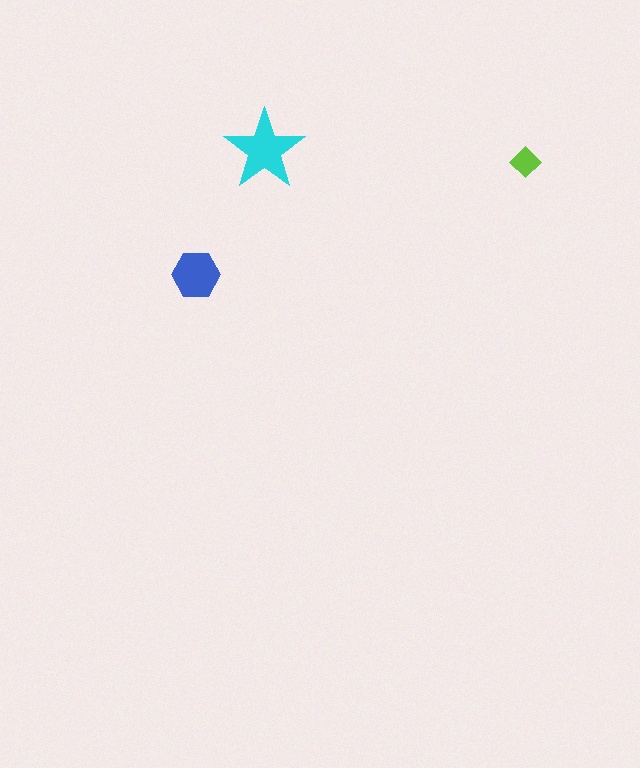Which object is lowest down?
The blue hexagon is bottommost.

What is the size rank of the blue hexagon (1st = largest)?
2nd.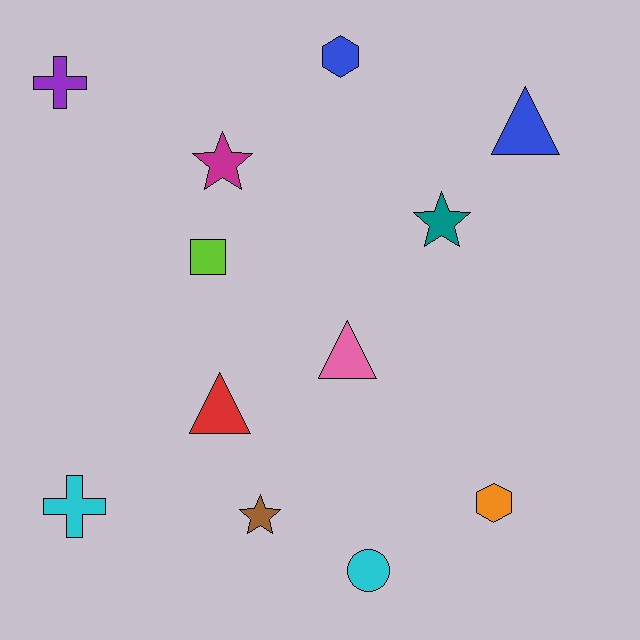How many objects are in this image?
There are 12 objects.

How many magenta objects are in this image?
There is 1 magenta object.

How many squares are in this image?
There is 1 square.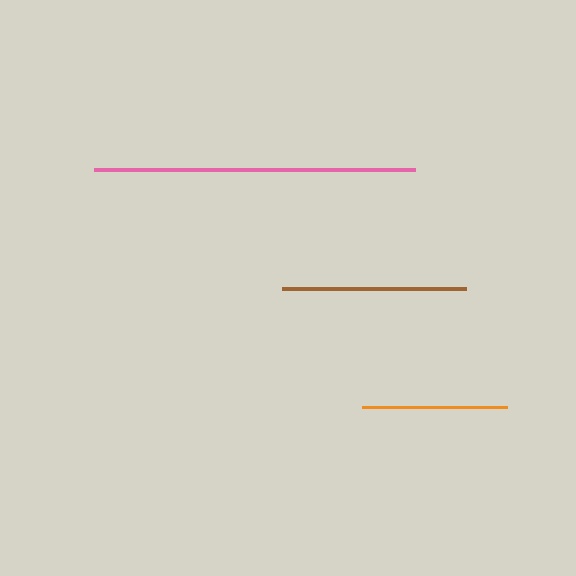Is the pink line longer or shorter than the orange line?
The pink line is longer than the orange line.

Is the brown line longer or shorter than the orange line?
The brown line is longer than the orange line.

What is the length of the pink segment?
The pink segment is approximately 320 pixels long.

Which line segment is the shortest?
The orange line is the shortest at approximately 146 pixels.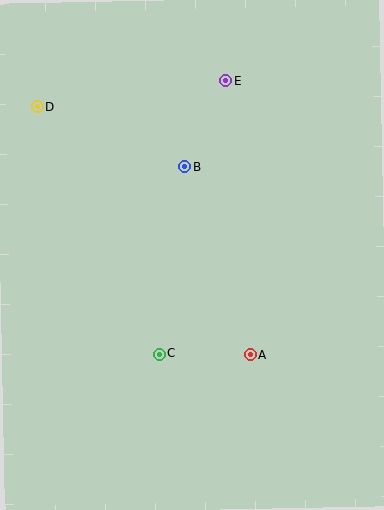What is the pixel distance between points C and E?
The distance between C and E is 281 pixels.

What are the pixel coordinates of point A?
Point A is at (250, 355).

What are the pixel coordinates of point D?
Point D is at (37, 107).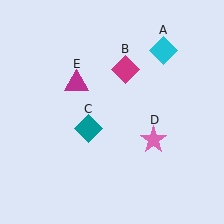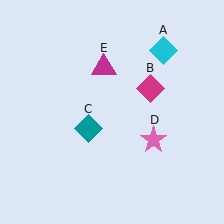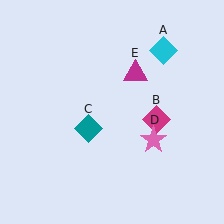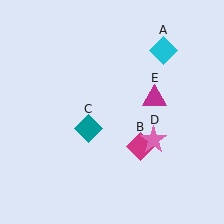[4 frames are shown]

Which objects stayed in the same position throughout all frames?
Cyan diamond (object A) and teal diamond (object C) and pink star (object D) remained stationary.